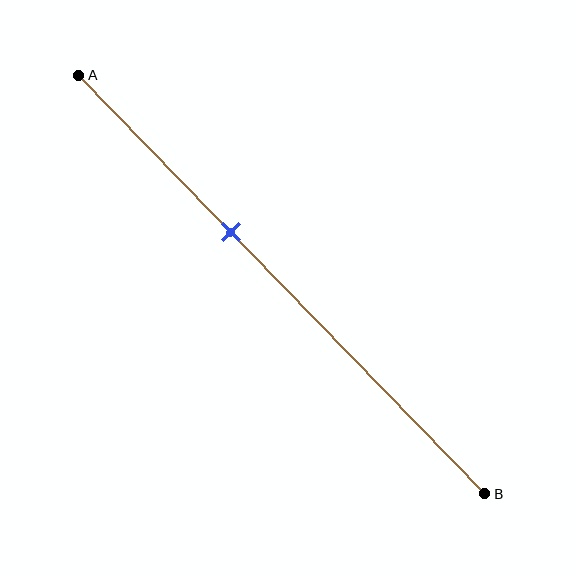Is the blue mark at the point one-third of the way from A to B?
No, the mark is at about 35% from A, not at the 33% one-third point.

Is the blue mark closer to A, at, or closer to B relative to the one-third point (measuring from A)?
The blue mark is closer to point B than the one-third point of segment AB.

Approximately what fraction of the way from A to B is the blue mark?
The blue mark is approximately 35% of the way from A to B.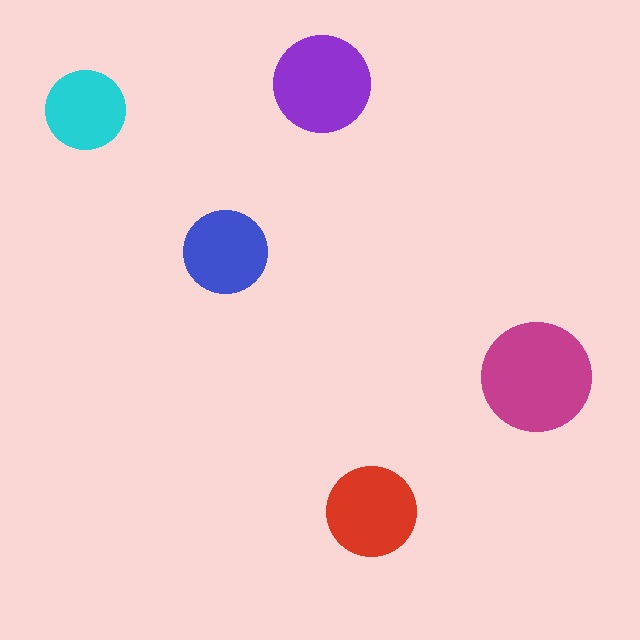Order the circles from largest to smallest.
the magenta one, the purple one, the red one, the blue one, the cyan one.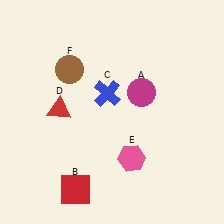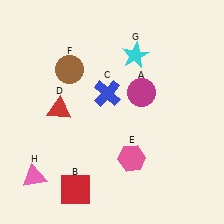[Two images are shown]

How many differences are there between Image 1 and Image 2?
There are 2 differences between the two images.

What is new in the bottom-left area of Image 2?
A pink triangle (H) was added in the bottom-left area of Image 2.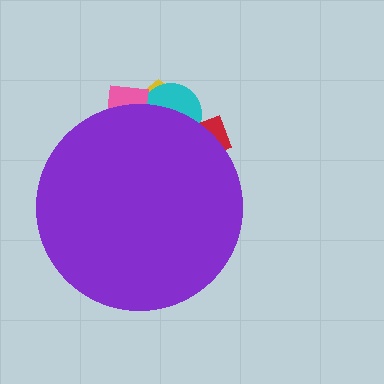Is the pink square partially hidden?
Yes, the pink square is partially hidden behind the purple circle.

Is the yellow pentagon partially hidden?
Yes, the yellow pentagon is partially hidden behind the purple circle.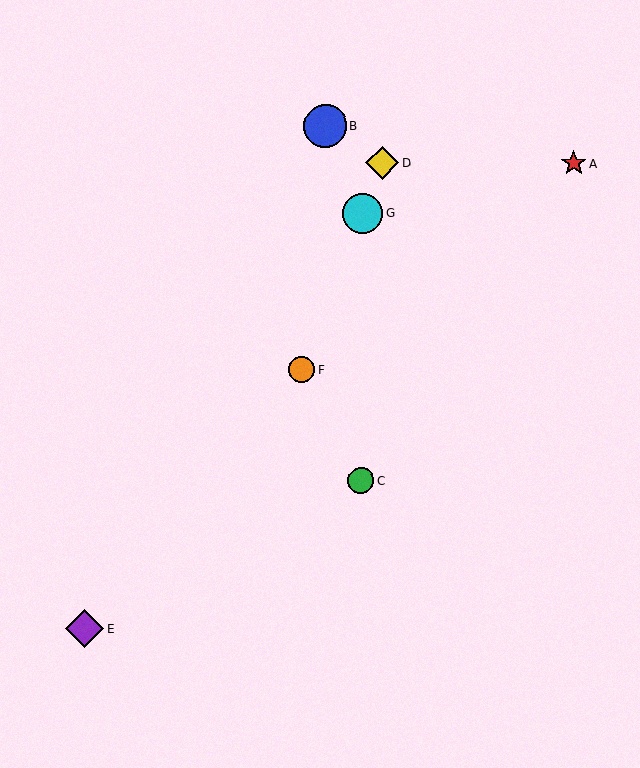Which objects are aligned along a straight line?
Objects D, F, G are aligned along a straight line.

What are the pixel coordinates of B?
Object B is at (325, 126).